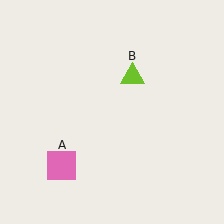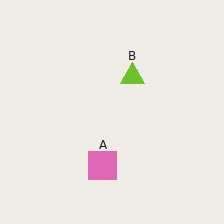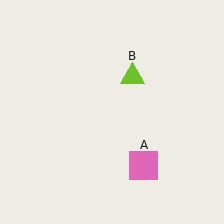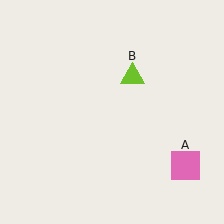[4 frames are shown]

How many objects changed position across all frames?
1 object changed position: pink square (object A).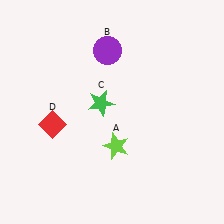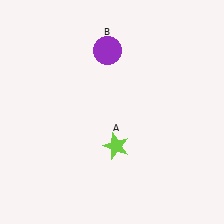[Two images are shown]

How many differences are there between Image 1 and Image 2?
There are 2 differences between the two images.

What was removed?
The red diamond (D), the green star (C) were removed in Image 2.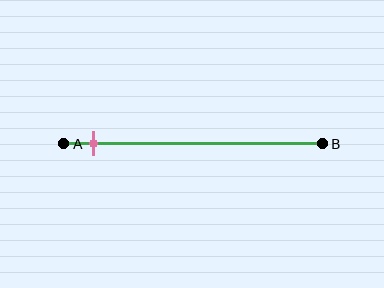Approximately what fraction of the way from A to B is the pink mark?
The pink mark is approximately 10% of the way from A to B.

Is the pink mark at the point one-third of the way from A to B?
No, the mark is at about 10% from A, not at the 33% one-third point.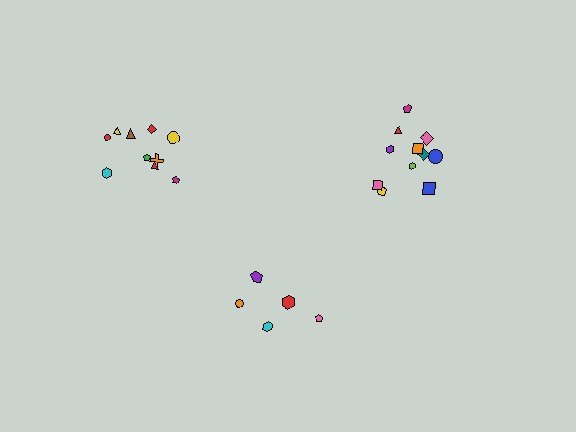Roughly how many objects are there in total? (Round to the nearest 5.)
Roughly 25 objects in total.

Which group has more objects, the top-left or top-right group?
The top-right group.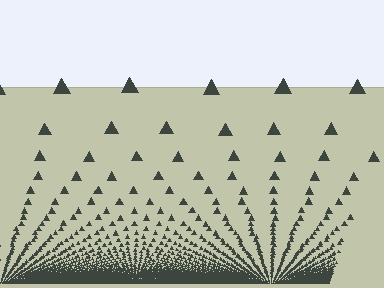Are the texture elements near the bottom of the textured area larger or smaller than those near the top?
Smaller. The gradient is inverted — elements near the bottom are smaller and denser.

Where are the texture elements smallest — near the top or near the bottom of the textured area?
Near the bottom.